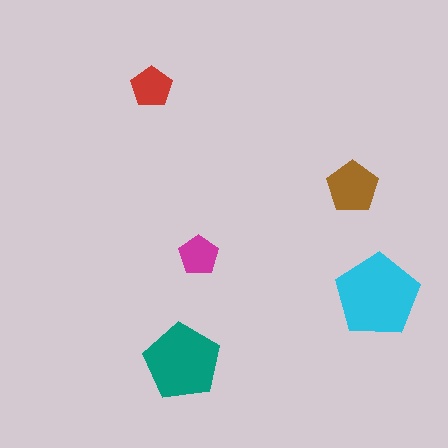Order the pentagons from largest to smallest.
the cyan one, the teal one, the brown one, the red one, the magenta one.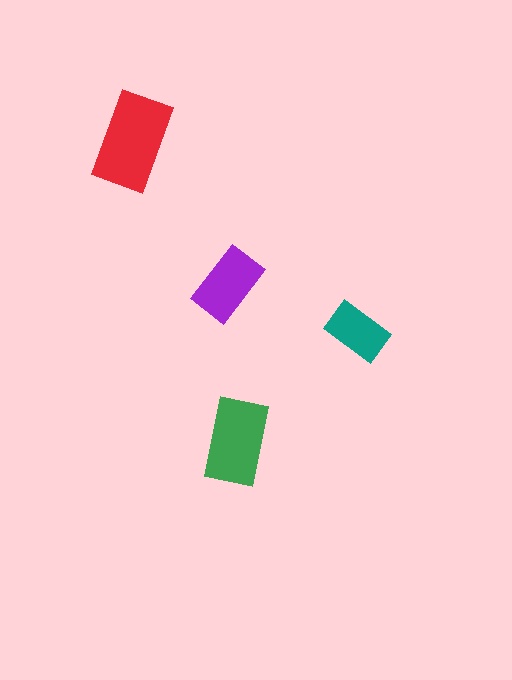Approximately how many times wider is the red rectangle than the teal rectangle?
About 1.5 times wider.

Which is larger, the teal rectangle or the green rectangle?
The green one.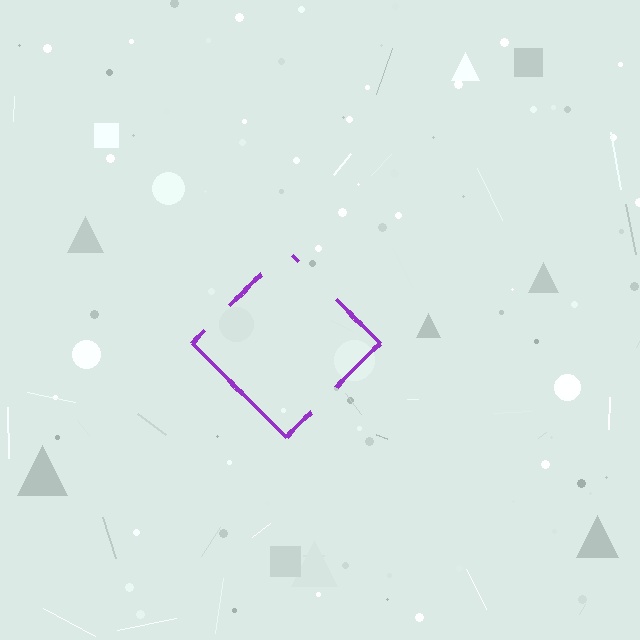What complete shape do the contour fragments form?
The contour fragments form a diamond.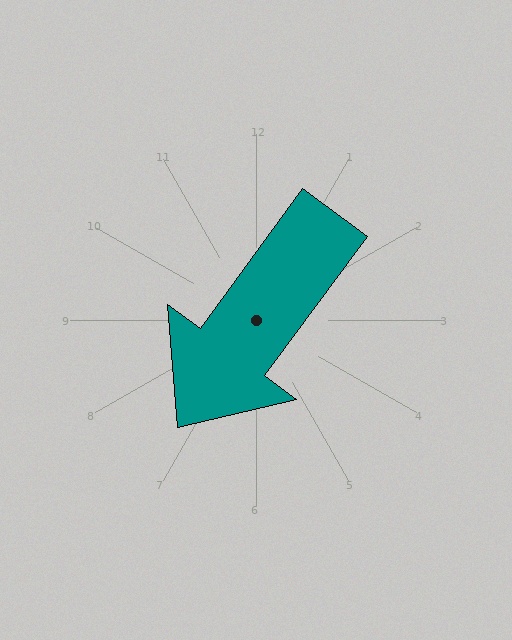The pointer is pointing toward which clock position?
Roughly 7 o'clock.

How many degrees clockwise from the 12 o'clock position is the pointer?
Approximately 216 degrees.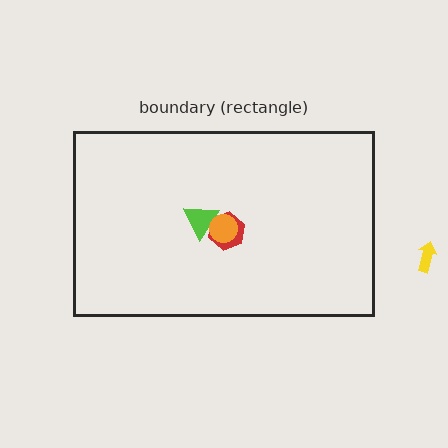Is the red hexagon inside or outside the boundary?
Inside.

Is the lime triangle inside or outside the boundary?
Inside.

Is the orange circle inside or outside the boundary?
Inside.